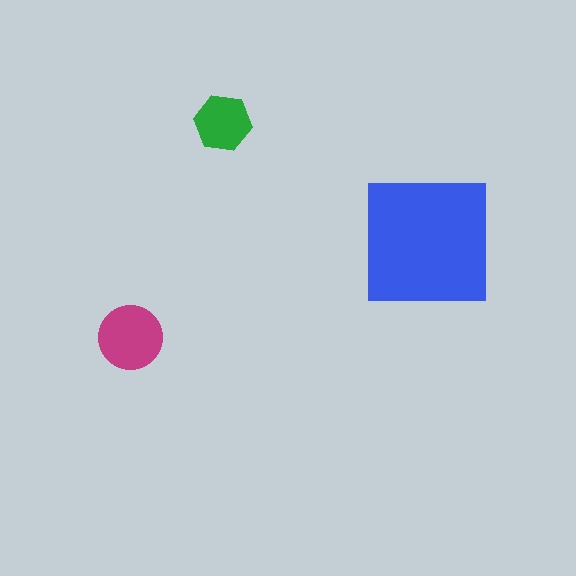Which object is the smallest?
The green hexagon.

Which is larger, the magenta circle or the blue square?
The blue square.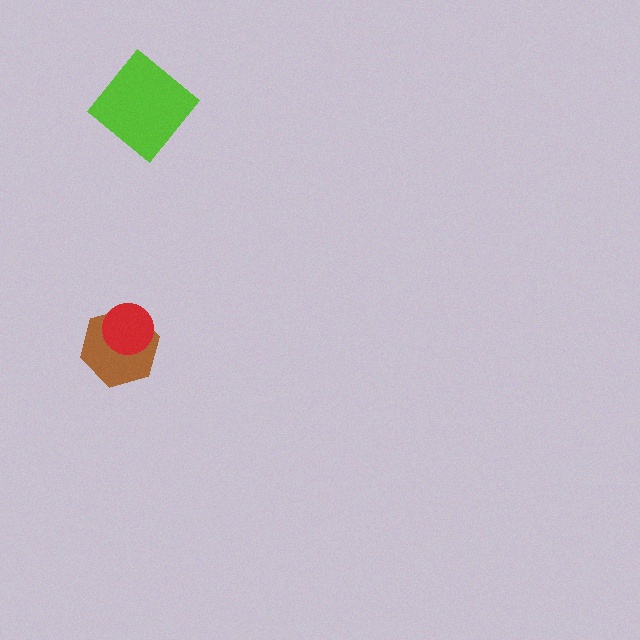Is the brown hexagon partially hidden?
Yes, it is partially covered by another shape.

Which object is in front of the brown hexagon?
The red circle is in front of the brown hexagon.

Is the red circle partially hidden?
No, no other shape covers it.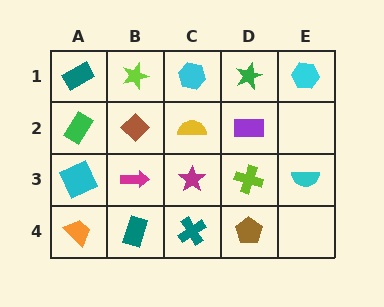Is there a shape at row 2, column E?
No, that cell is empty.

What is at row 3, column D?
A lime cross.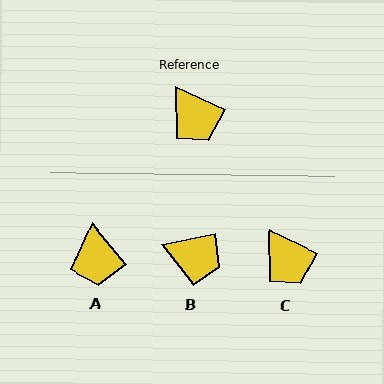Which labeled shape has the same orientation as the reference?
C.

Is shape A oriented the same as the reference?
No, it is off by about 25 degrees.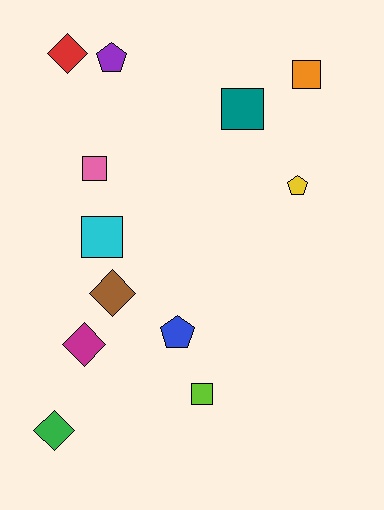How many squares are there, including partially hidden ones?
There are 5 squares.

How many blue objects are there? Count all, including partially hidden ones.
There is 1 blue object.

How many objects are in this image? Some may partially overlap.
There are 12 objects.